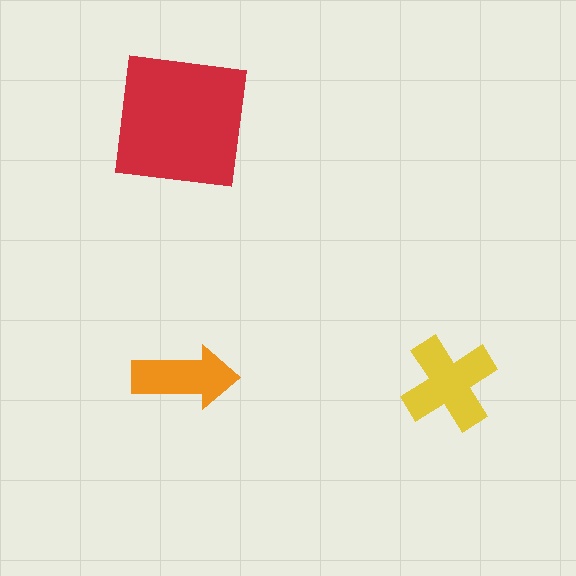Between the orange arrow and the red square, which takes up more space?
The red square.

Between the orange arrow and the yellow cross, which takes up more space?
The yellow cross.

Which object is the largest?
The red square.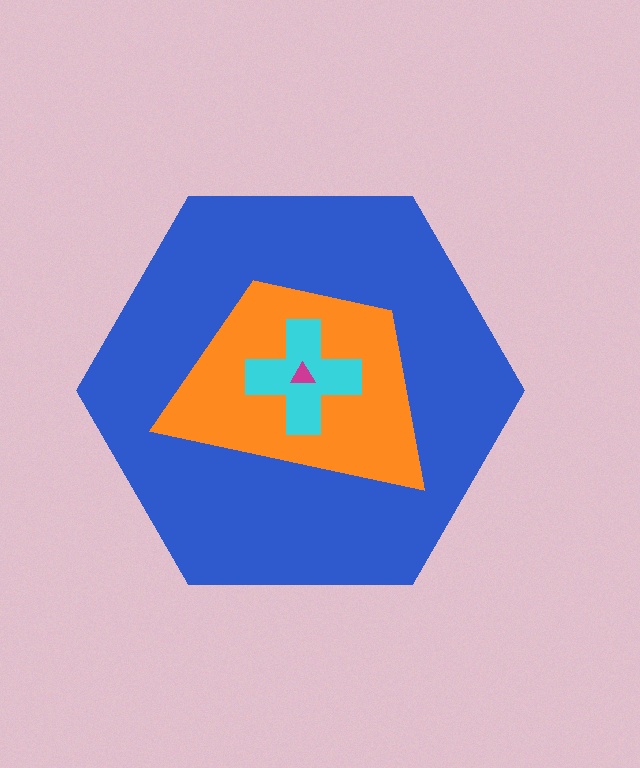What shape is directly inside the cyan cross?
The magenta triangle.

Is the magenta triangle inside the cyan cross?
Yes.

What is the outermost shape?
The blue hexagon.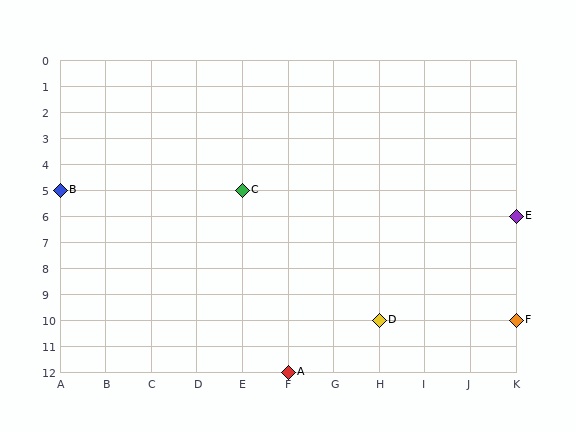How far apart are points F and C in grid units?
Points F and C are 6 columns and 5 rows apart (about 7.8 grid units diagonally).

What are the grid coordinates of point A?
Point A is at grid coordinates (F, 12).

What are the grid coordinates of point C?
Point C is at grid coordinates (E, 5).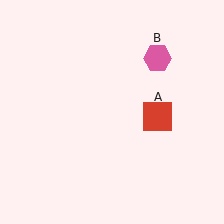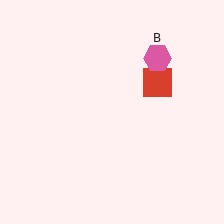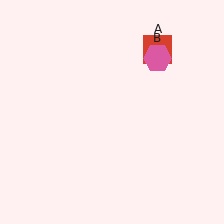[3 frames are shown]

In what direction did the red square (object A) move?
The red square (object A) moved up.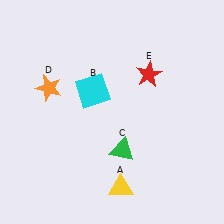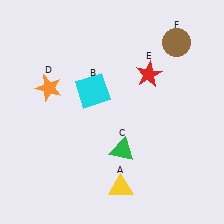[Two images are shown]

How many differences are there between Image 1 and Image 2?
There is 1 difference between the two images.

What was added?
A brown circle (F) was added in Image 2.